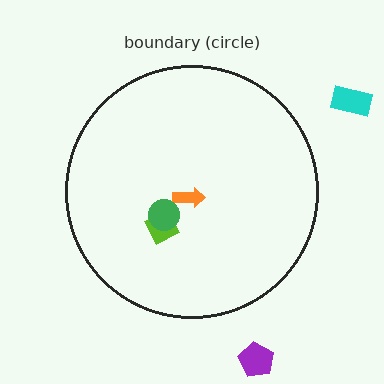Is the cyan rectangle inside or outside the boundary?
Outside.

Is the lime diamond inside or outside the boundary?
Inside.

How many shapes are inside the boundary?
3 inside, 2 outside.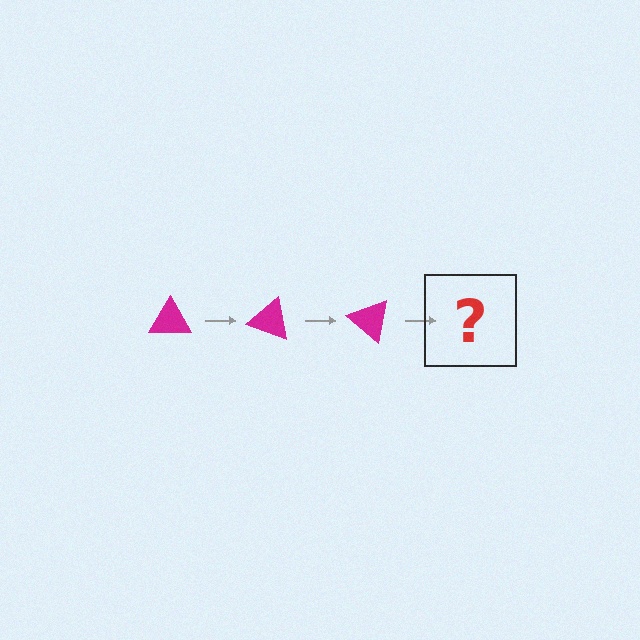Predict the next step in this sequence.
The next step is a magenta triangle rotated 60 degrees.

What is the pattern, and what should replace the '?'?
The pattern is that the triangle rotates 20 degrees each step. The '?' should be a magenta triangle rotated 60 degrees.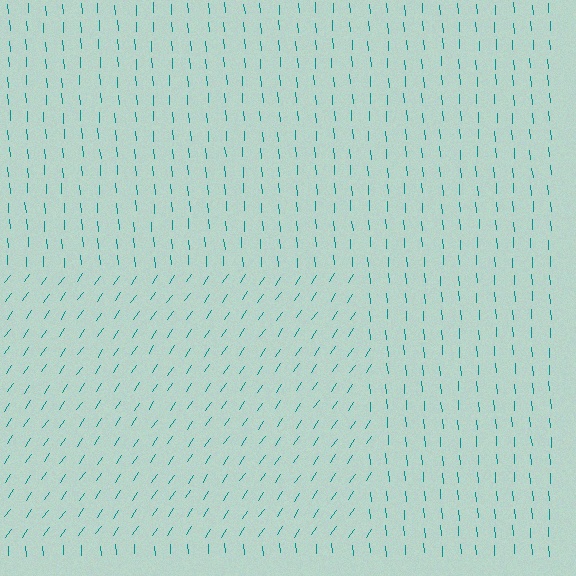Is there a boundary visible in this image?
Yes, there is a texture boundary formed by a change in line orientation.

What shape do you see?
I see a rectangle.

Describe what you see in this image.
The image is filled with small teal line segments. A rectangle region in the image has lines oriented differently from the surrounding lines, creating a visible texture boundary.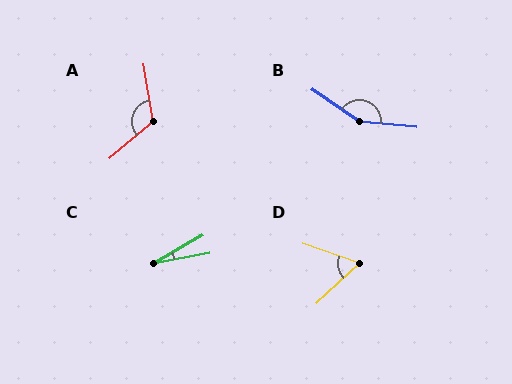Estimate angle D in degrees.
Approximately 62 degrees.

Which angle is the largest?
B, at approximately 151 degrees.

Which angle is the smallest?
C, at approximately 19 degrees.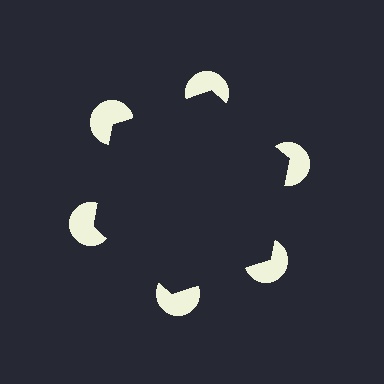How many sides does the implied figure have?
6 sides.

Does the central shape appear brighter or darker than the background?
It typically appears slightly darker than the background, even though no actual brightness change is drawn.